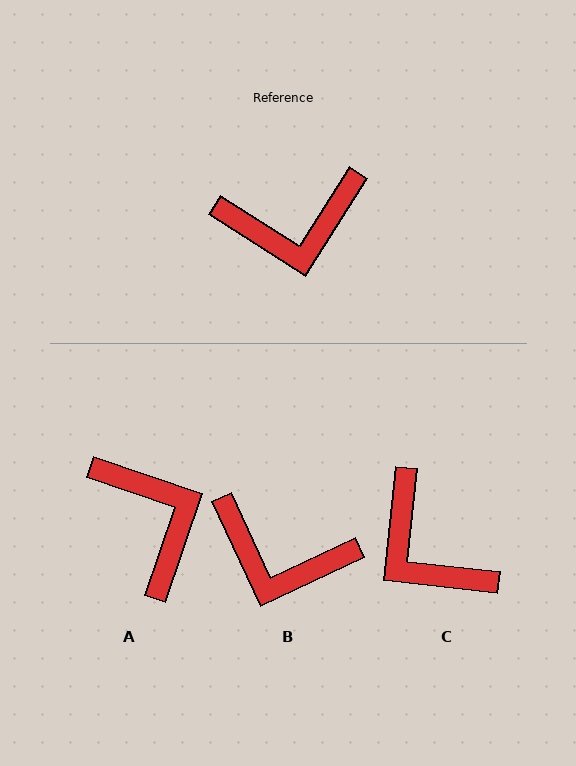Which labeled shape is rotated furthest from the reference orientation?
A, about 104 degrees away.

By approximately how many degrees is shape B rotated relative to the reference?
Approximately 32 degrees clockwise.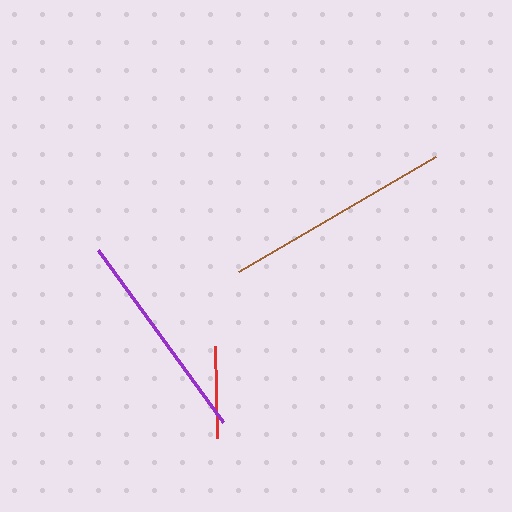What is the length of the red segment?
The red segment is approximately 92 pixels long.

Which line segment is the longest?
The brown line is the longest at approximately 228 pixels.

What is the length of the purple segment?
The purple segment is approximately 212 pixels long.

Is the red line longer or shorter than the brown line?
The brown line is longer than the red line.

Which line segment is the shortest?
The red line is the shortest at approximately 92 pixels.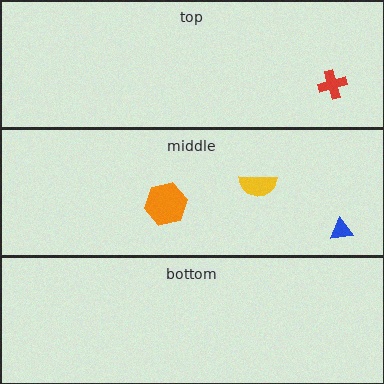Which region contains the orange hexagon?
The middle region.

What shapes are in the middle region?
The yellow semicircle, the orange hexagon, the blue triangle.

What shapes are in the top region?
The red cross.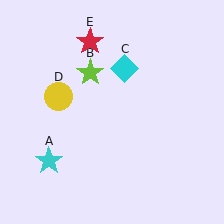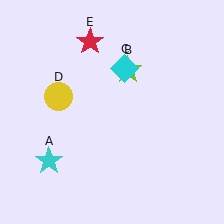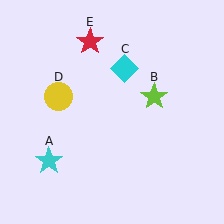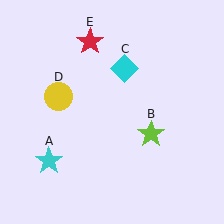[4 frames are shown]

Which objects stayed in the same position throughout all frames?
Cyan star (object A) and cyan diamond (object C) and yellow circle (object D) and red star (object E) remained stationary.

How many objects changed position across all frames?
1 object changed position: lime star (object B).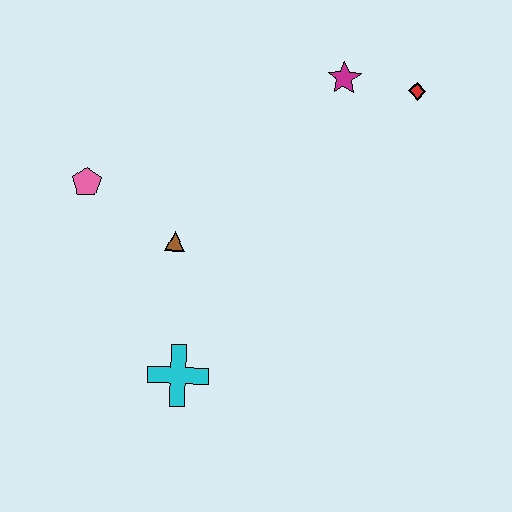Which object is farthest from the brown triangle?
The red diamond is farthest from the brown triangle.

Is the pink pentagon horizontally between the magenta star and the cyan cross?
No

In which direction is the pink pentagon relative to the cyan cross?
The pink pentagon is above the cyan cross.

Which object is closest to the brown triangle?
The pink pentagon is closest to the brown triangle.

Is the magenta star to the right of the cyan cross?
Yes